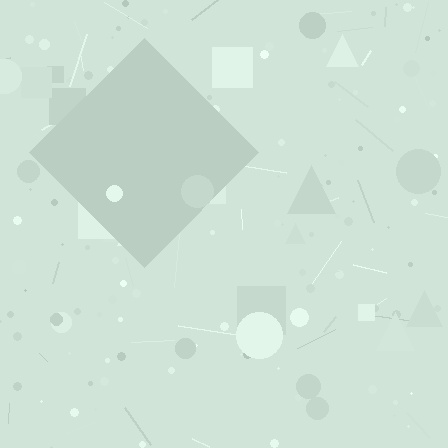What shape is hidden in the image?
A diamond is hidden in the image.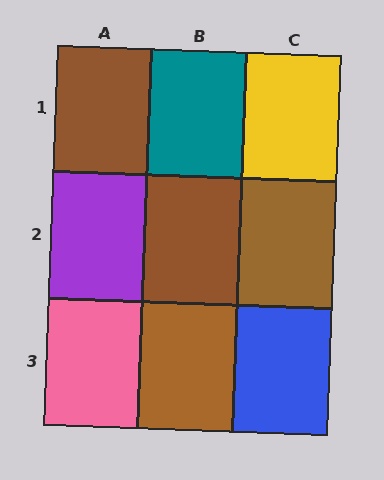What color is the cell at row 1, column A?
Brown.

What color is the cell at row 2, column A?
Purple.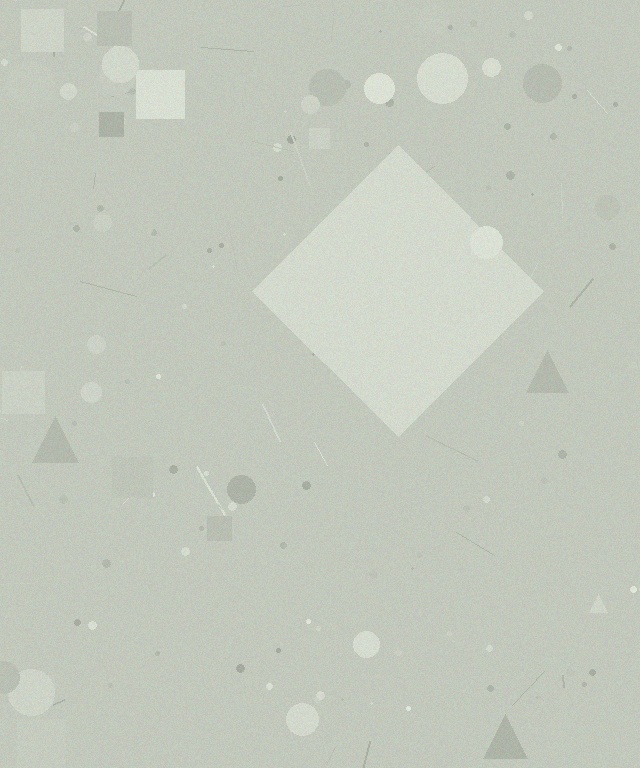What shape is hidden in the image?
A diamond is hidden in the image.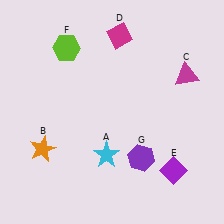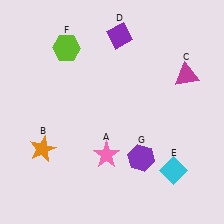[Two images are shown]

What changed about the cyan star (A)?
In Image 1, A is cyan. In Image 2, it changed to pink.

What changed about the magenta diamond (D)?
In Image 1, D is magenta. In Image 2, it changed to purple.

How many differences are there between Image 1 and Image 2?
There are 3 differences between the two images.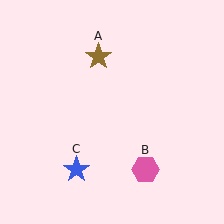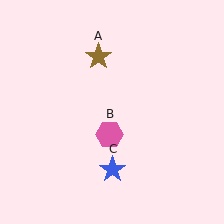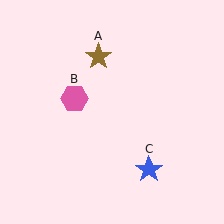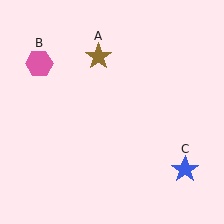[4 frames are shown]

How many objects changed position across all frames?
2 objects changed position: pink hexagon (object B), blue star (object C).